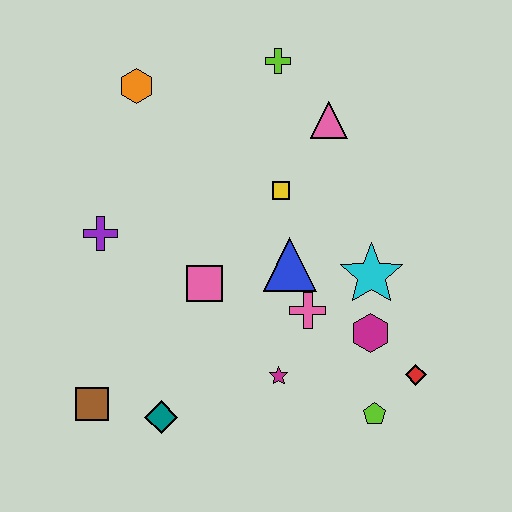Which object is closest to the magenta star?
The pink cross is closest to the magenta star.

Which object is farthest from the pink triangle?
The brown square is farthest from the pink triangle.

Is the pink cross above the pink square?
No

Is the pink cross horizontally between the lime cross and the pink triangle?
Yes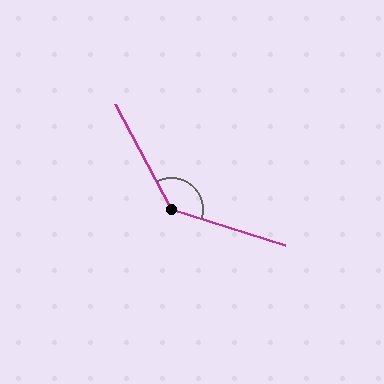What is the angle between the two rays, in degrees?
Approximately 135 degrees.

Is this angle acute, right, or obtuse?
It is obtuse.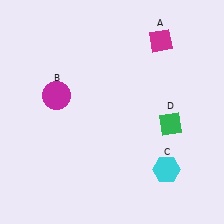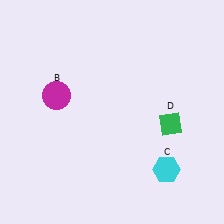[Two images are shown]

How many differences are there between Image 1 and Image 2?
There is 1 difference between the two images.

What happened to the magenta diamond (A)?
The magenta diamond (A) was removed in Image 2. It was in the top-right area of Image 1.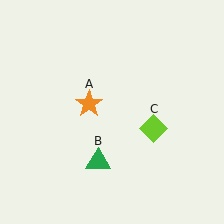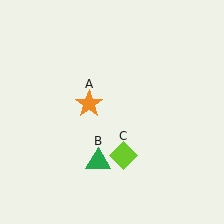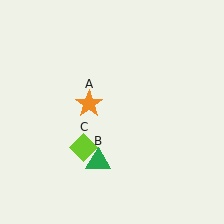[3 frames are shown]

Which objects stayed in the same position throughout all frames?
Orange star (object A) and green triangle (object B) remained stationary.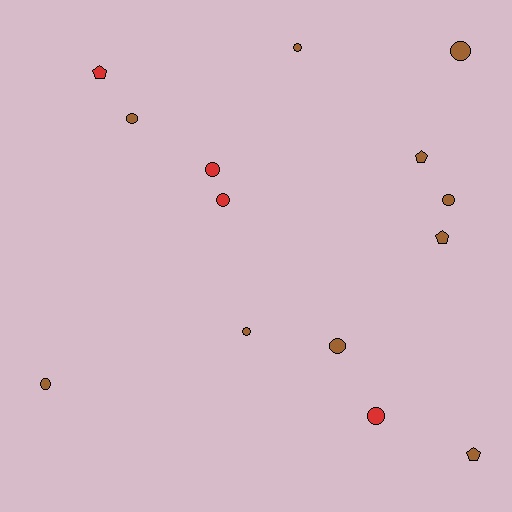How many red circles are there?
There are 3 red circles.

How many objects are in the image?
There are 14 objects.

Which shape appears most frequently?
Circle, with 10 objects.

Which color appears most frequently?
Brown, with 10 objects.